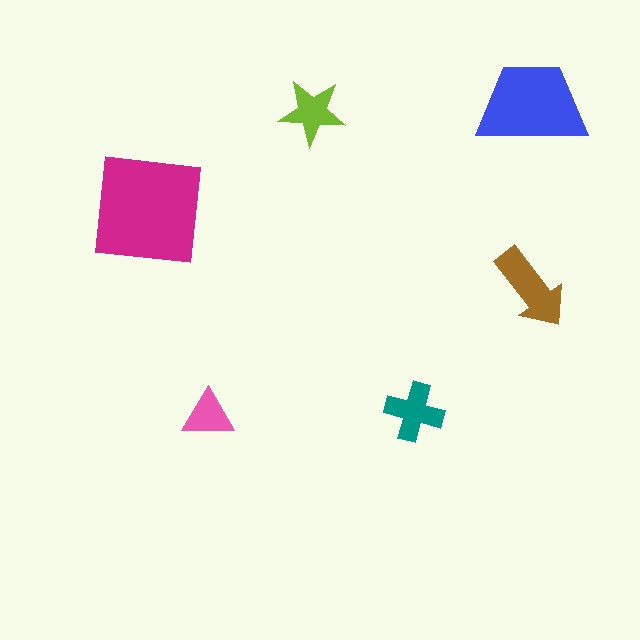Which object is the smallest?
The pink triangle.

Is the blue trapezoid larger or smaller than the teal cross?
Larger.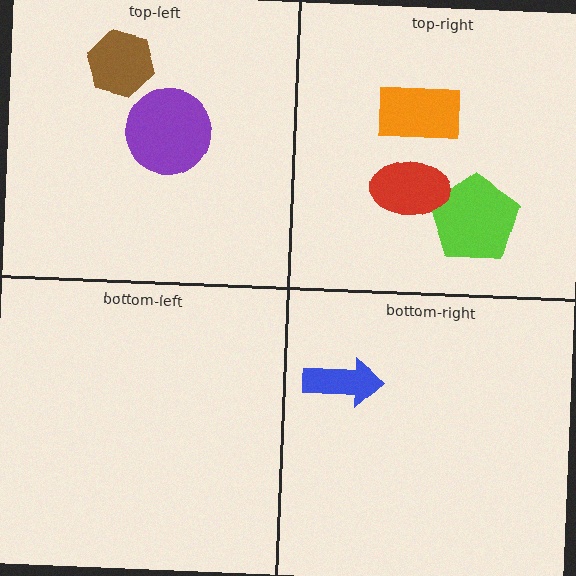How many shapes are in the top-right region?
3.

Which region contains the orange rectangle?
The top-right region.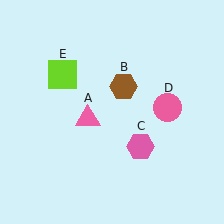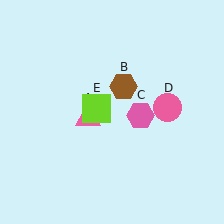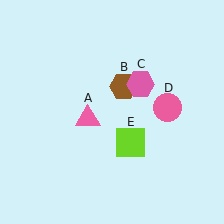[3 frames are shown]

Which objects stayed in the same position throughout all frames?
Pink triangle (object A) and brown hexagon (object B) and pink circle (object D) remained stationary.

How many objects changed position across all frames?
2 objects changed position: pink hexagon (object C), lime square (object E).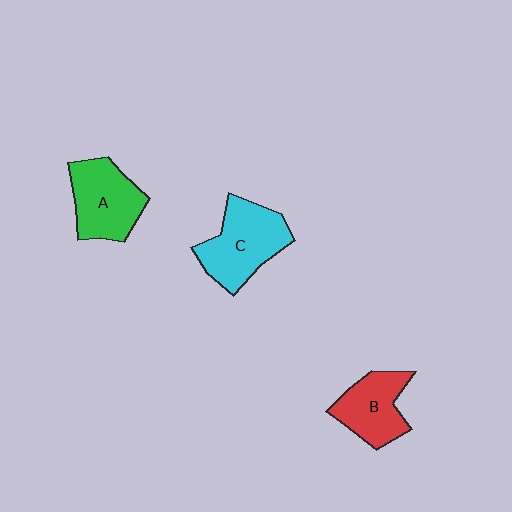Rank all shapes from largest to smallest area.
From largest to smallest: C (cyan), A (green), B (red).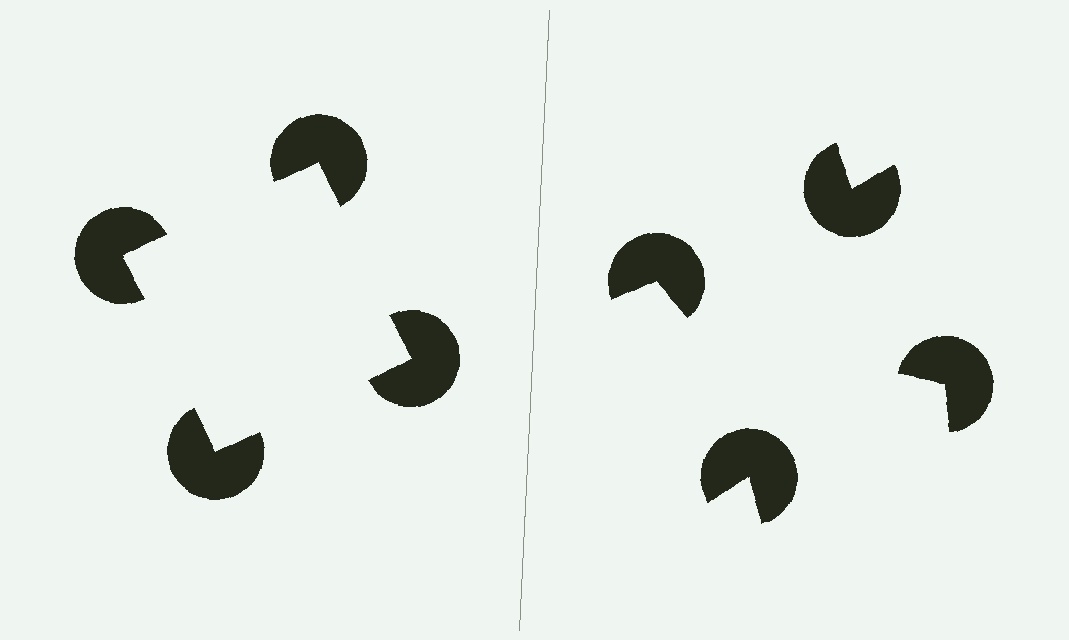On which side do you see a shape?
An illusory square appears on the left side. On the right side the wedge cuts are rotated, so no coherent shape forms.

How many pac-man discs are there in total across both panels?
8 — 4 on each side.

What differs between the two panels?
The pac-man discs are positioned identically on both sides; only the wedge orientations differ. On the left they align to a square; on the right they are misaligned.